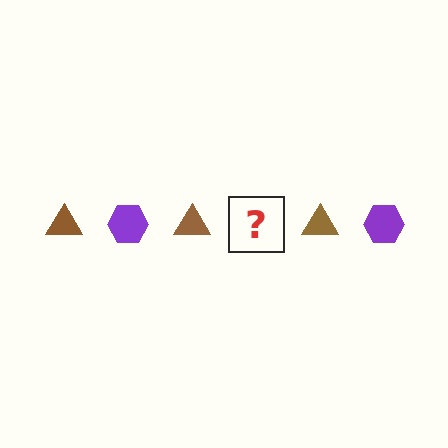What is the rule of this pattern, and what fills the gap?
The rule is that the pattern alternates between brown triangle and purple hexagon. The gap should be filled with a purple hexagon.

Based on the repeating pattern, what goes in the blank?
The blank should be a purple hexagon.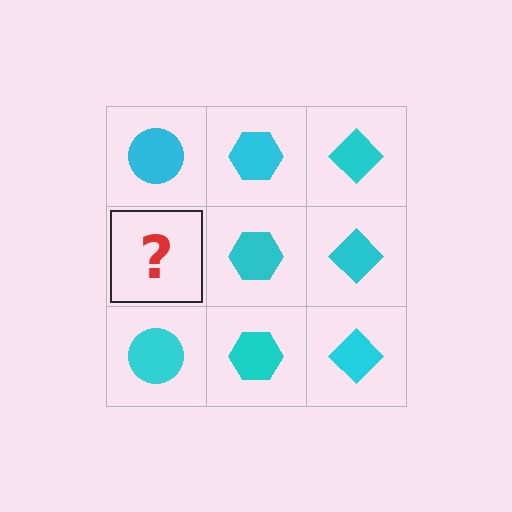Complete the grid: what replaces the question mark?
The question mark should be replaced with a cyan circle.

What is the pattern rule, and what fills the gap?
The rule is that each column has a consistent shape. The gap should be filled with a cyan circle.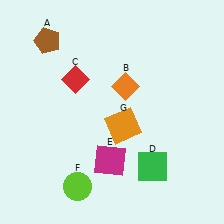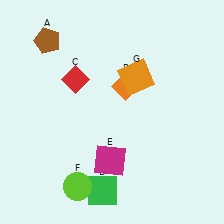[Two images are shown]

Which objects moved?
The objects that moved are: the green square (D), the orange square (G).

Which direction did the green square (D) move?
The green square (D) moved left.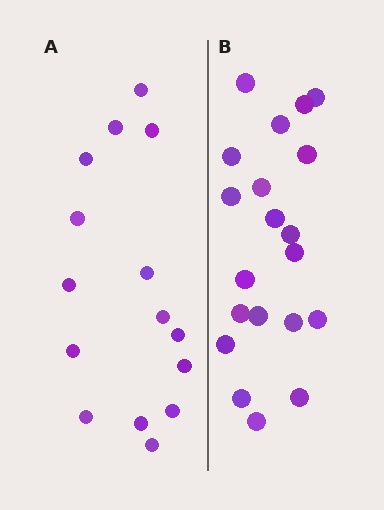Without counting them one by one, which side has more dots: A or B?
Region B (the right region) has more dots.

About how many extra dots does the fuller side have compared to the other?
Region B has about 5 more dots than region A.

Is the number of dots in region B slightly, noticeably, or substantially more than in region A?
Region B has noticeably more, but not dramatically so. The ratio is roughly 1.3 to 1.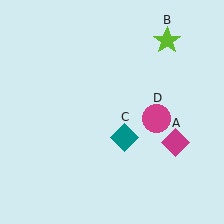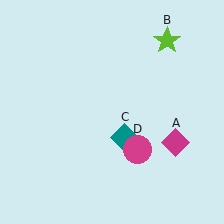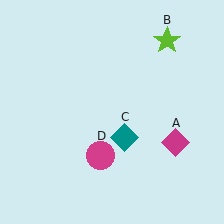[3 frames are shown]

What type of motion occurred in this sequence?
The magenta circle (object D) rotated clockwise around the center of the scene.